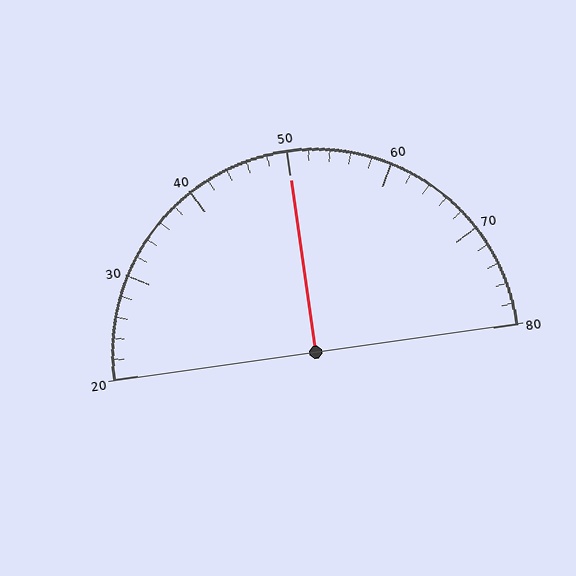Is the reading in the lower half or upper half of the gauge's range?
The reading is in the upper half of the range (20 to 80).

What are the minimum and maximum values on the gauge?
The gauge ranges from 20 to 80.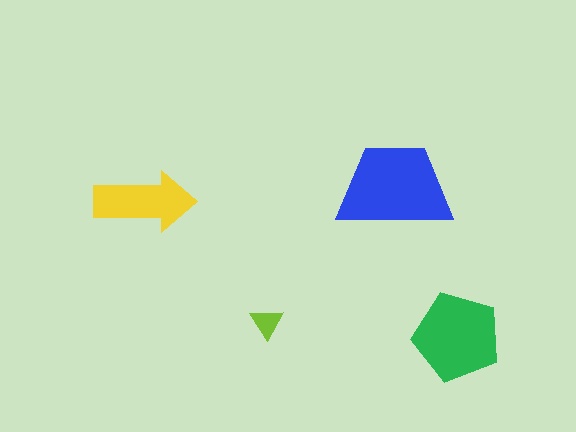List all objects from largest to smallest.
The blue trapezoid, the green pentagon, the yellow arrow, the lime triangle.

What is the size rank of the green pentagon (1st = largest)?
2nd.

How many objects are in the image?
There are 4 objects in the image.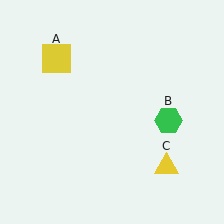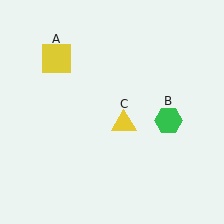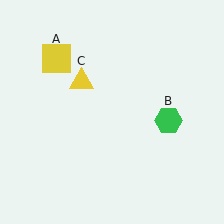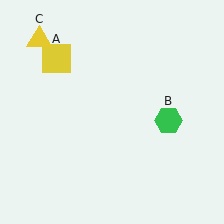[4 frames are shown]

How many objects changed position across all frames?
1 object changed position: yellow triangle (object C).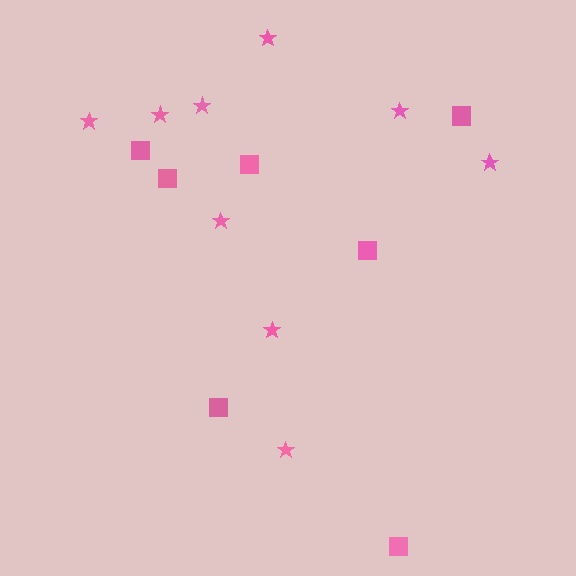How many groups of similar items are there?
There are 2 groups: one group of squares (7) and one group of stars (9).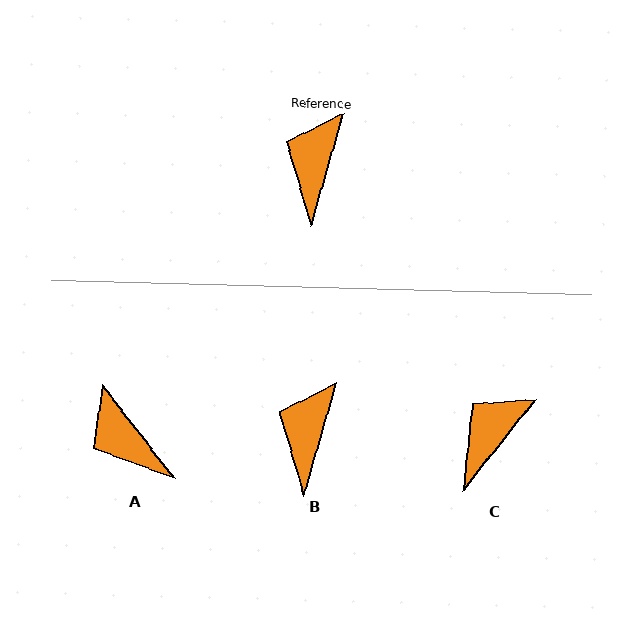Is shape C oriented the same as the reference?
No, it is off by about 22 degrees.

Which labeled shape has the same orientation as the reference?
B.